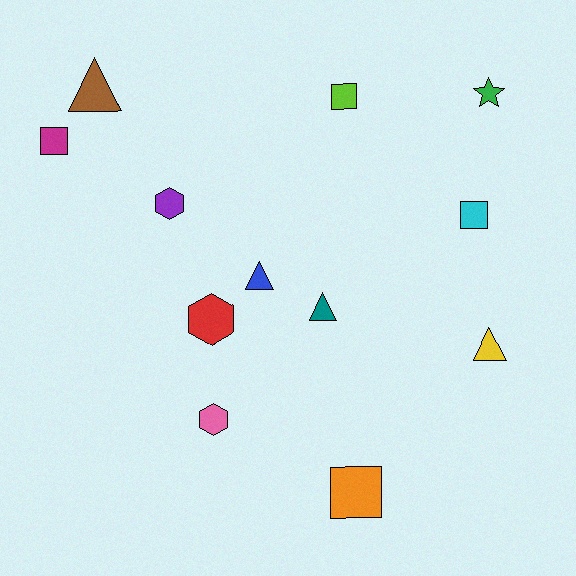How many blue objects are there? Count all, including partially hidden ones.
There is 1 blue object.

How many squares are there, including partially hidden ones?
There are 4 squares.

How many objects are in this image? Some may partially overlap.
There are 12 objects.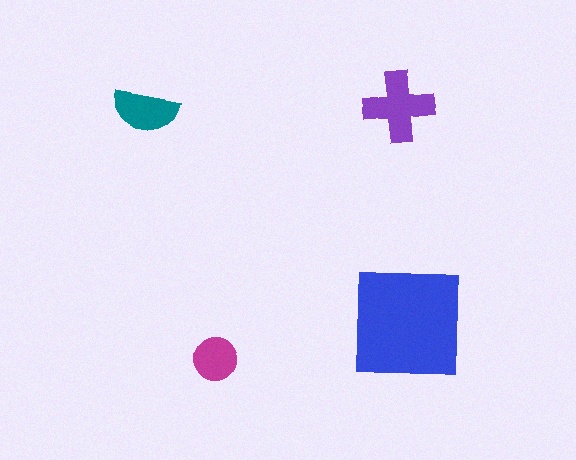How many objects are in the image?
There are 4 objects in the image.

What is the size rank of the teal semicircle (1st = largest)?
3rd.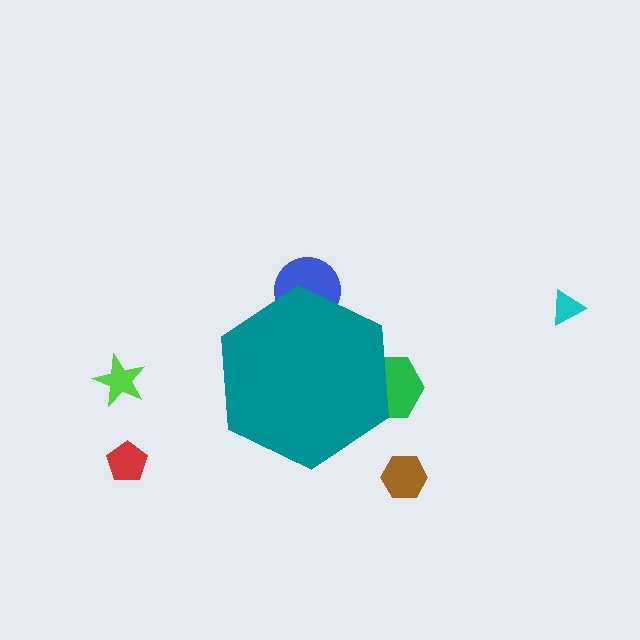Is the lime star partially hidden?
No, the lime star is fully visible.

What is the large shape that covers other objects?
A teal hexagon.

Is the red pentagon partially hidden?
No, the red pentagon is fully visible.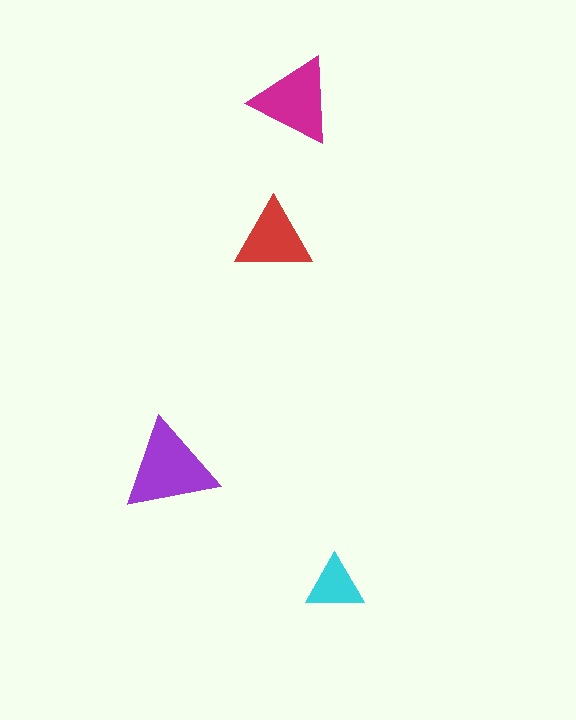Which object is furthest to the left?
The purple triangle is leftmost.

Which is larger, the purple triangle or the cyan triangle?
The purple one.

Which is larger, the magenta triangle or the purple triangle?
The purple one.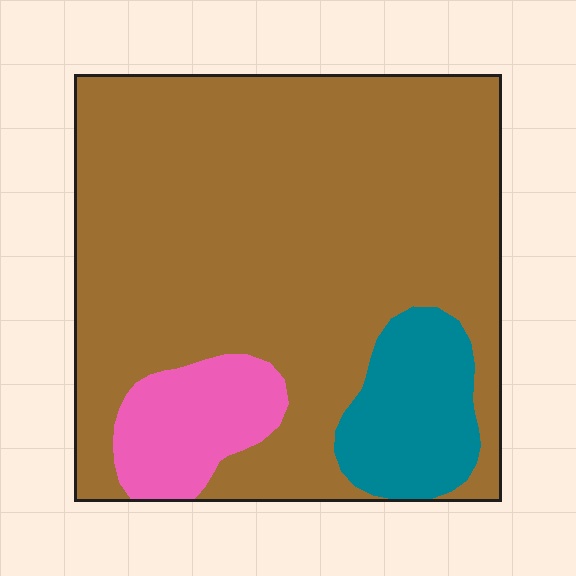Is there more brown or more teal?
Brown.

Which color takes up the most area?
Brown, at roughly 80%.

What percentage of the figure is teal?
Teal covers around 10% of the figure.